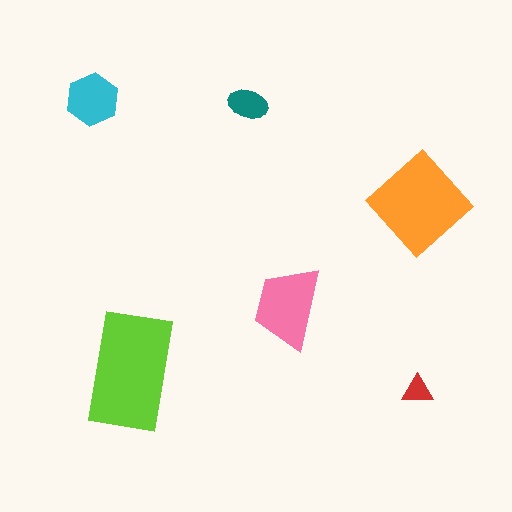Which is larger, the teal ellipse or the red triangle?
The teal ellipse.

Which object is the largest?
The lime rectangle.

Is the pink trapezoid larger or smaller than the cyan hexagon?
Larger.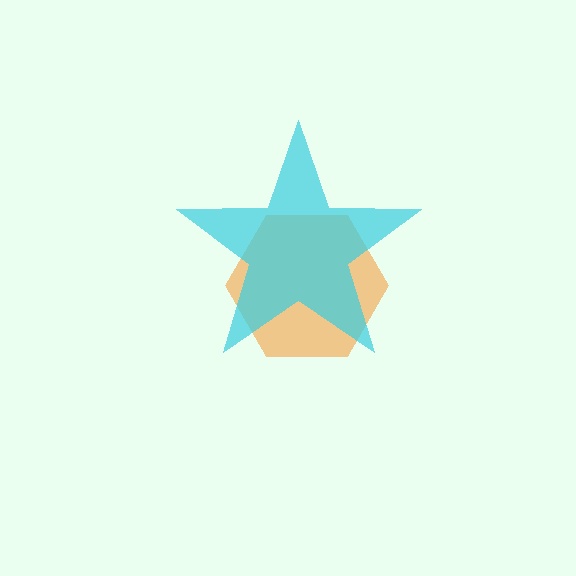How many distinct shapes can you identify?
There are 2 distinct shapes: an orange hexagon, a cyan star.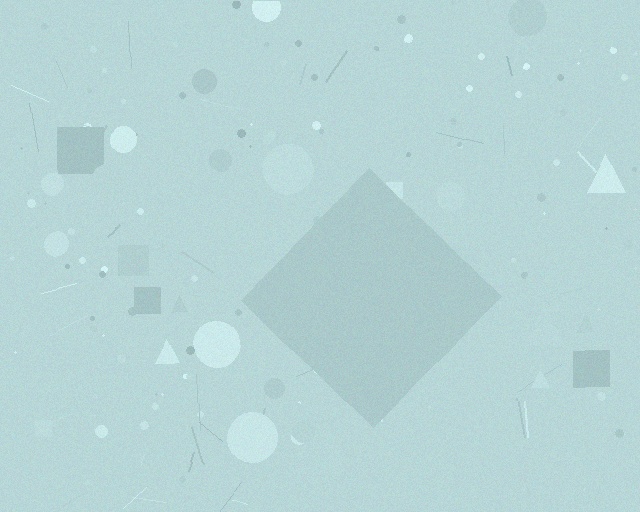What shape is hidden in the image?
A diamond is hidden in the image.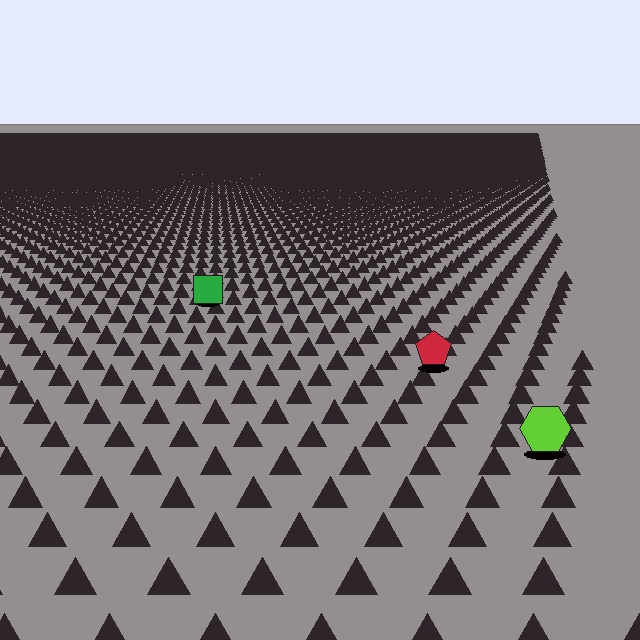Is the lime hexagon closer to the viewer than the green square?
Yes. The lime hexagon is closer — you can tell from the texture gradient: the ground texture is coarser near it.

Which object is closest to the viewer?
The lime hexagon is closest. The texture marks near it are larger and more spread out.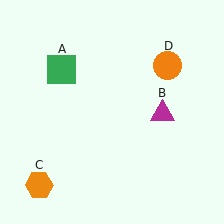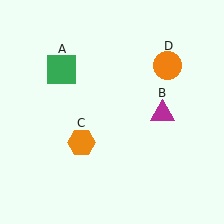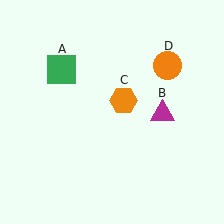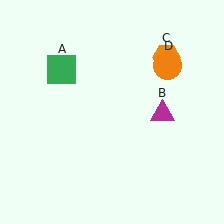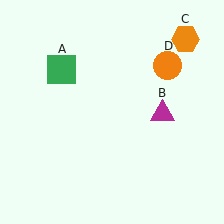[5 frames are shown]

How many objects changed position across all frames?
1 object changed position: orange hexagon (object C).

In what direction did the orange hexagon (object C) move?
The orange hexagon (object C) moved up and to the right.